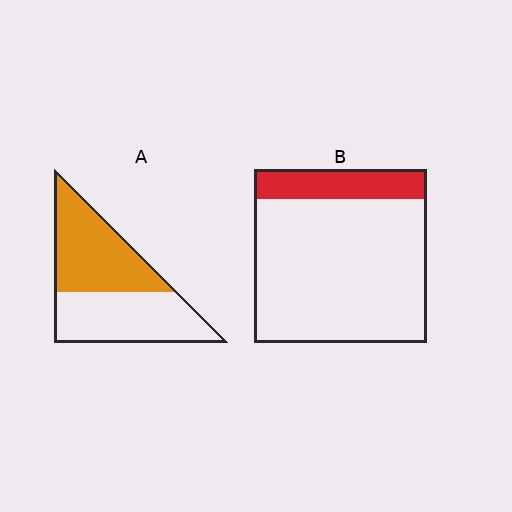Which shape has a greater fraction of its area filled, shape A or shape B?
Shape A.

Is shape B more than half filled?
No.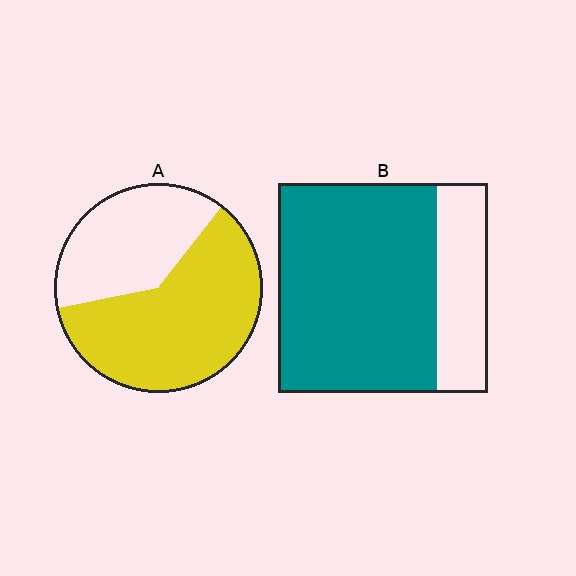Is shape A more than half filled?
Yes.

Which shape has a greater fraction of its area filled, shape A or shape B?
Shape B.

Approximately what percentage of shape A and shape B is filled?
A is approximately 60% and B is approximately 75%.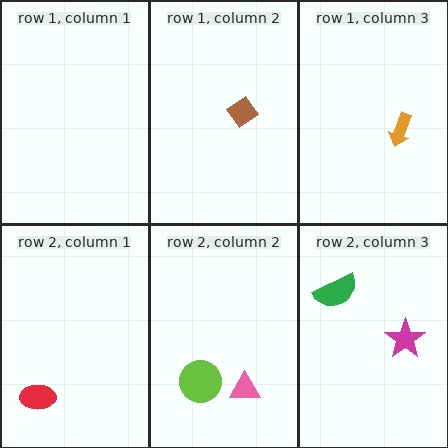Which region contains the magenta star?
The row 2, column 3 region.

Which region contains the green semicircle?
The row 2, column 3 region.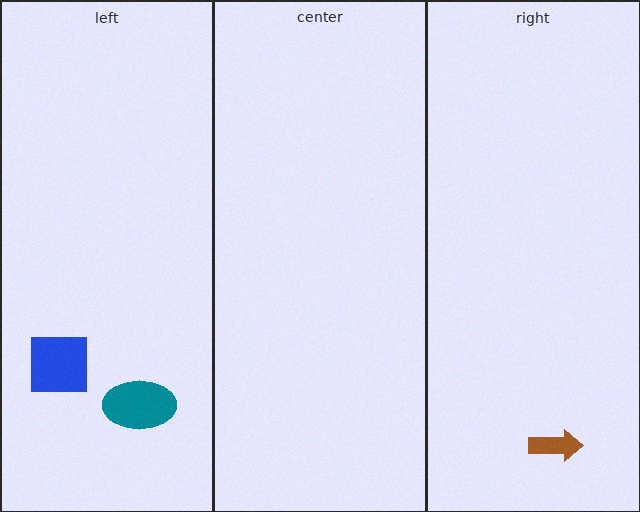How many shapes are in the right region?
1.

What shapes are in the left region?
The blue square, the teal ellipse.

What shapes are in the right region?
The brown arrow.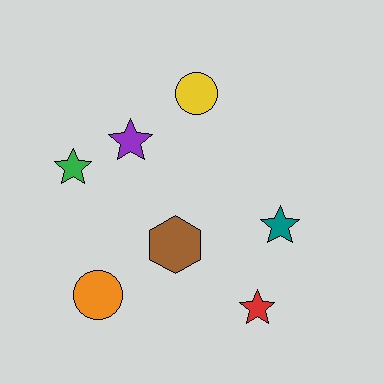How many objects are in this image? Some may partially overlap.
There are 7 objects.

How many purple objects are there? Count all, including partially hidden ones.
There is 1 purple object.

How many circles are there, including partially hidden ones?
There are 2 circles.